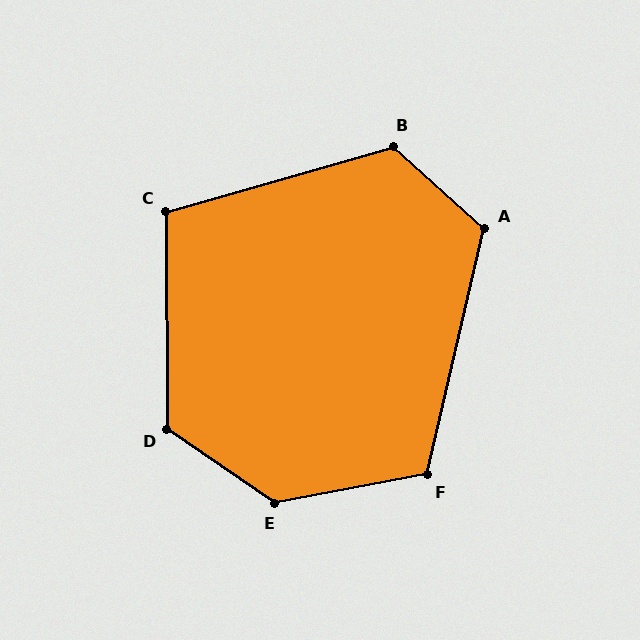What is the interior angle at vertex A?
Approximately 119 degrees (obtuse).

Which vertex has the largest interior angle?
E, at approximately 135 degrees.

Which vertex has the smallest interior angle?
C, at approximately 106 degrees.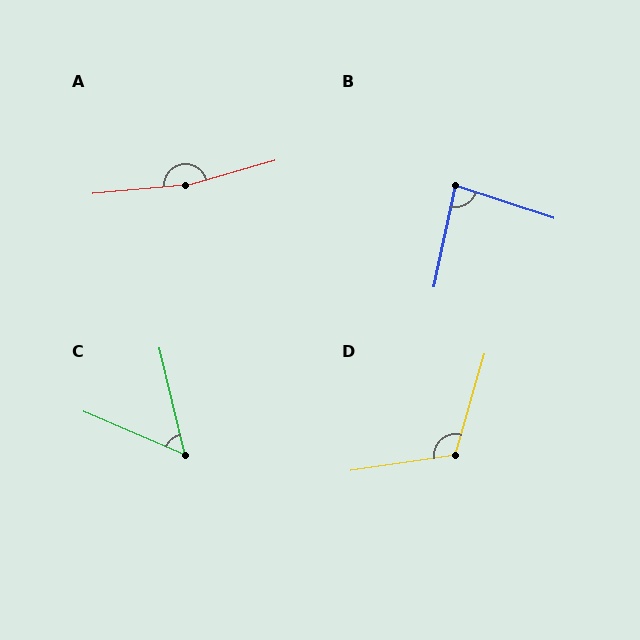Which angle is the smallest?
C, at approximately 53 degrees.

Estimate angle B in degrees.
Approximately 83 degrees.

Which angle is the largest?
A, at approximately 169 degrees.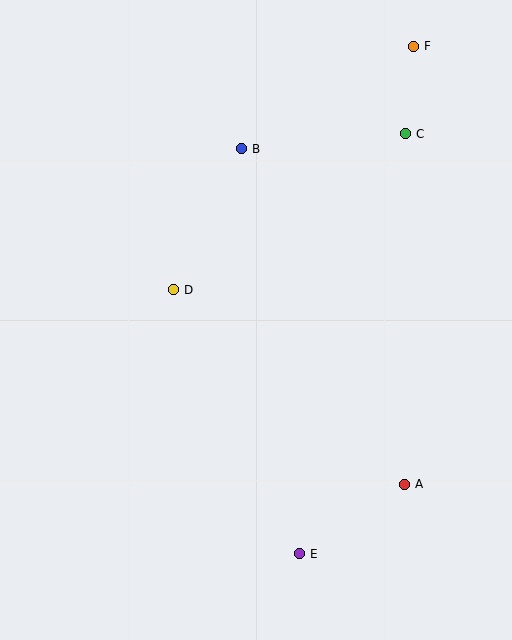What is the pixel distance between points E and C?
The distance between E and C is 433 pixels.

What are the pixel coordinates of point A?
Point A is at (405, 484).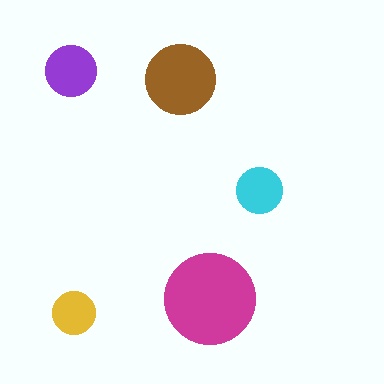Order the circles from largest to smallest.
the magenta one, the brown one, the purple one, the cyan one, the yellow one.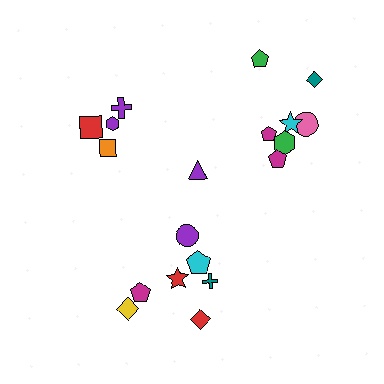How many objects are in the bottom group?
There are 7 objects.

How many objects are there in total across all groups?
There are 19 objects.